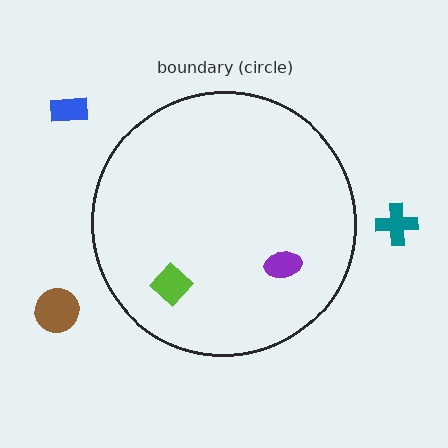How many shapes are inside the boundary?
2 inside, 3 outside.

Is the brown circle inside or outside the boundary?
Outside.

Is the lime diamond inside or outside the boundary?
Inside.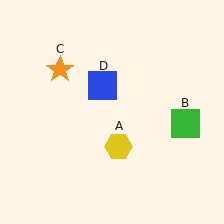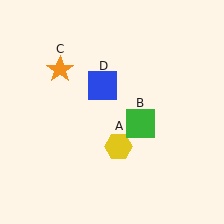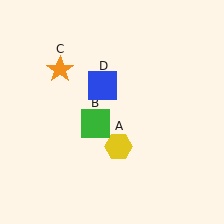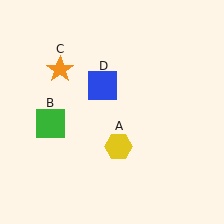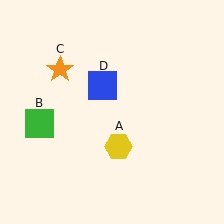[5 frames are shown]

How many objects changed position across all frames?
1 object changed position: green square (object B).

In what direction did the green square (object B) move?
The green square (object B) moved left.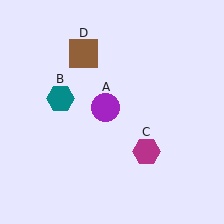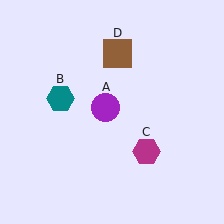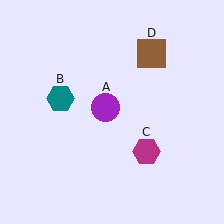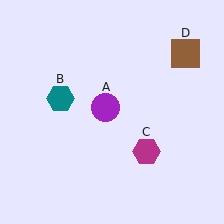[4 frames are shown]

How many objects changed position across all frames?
1 object changed position: brown square (object D).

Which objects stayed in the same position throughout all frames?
Purple circle (object A) and teal hexagon (object B) and magenta hexagon (object C) remained stationary.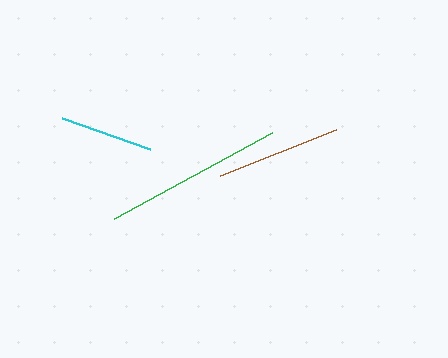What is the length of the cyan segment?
The cyan segment is approximately 94 pixels long.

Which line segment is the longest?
The green line is the longest at approximately 180 pixels.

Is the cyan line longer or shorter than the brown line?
The brown line is longer than the cyan line.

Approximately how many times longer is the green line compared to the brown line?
The green line is approximately 1.4 times the length of the brown line.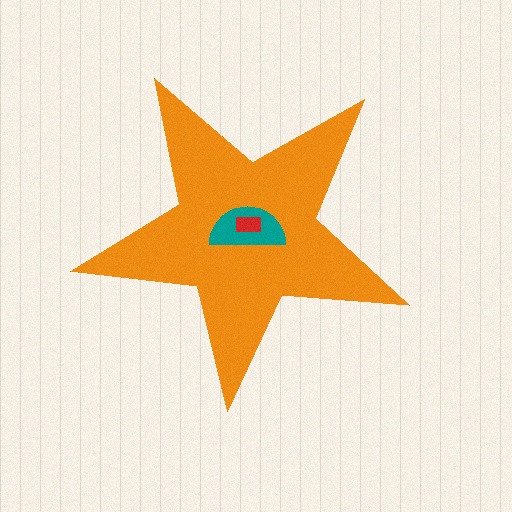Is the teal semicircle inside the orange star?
Yes.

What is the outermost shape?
The orange star.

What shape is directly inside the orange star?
The teal semicircle.